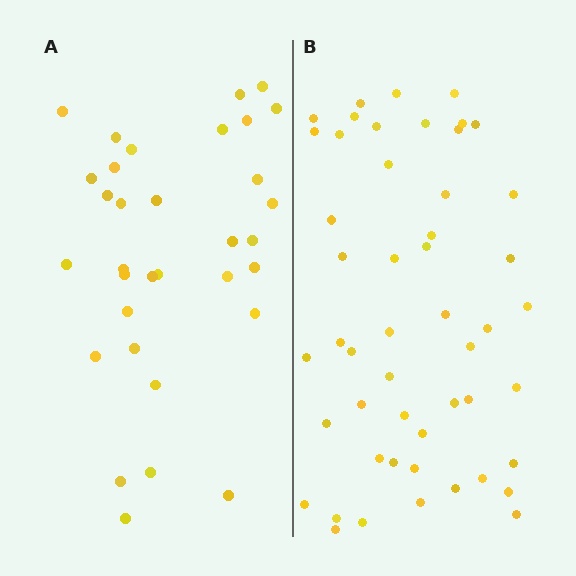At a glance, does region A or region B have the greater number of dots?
Region B (the right region) has more dots.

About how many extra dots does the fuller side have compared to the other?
Region B has approximately 15 more dots than region A.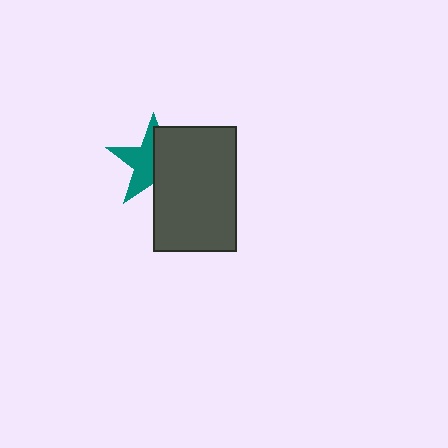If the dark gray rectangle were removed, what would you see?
You would see the complete teal star.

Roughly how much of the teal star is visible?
About half of it is visible (roughly 51%).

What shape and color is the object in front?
The object in front is a dark gray rectangle.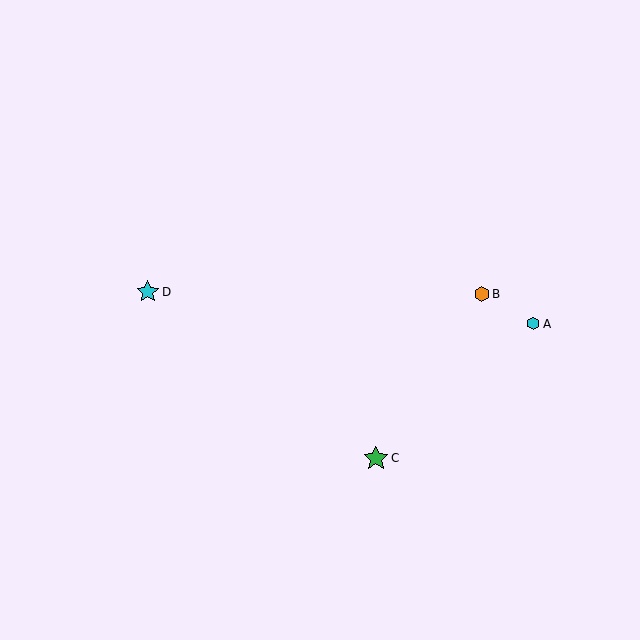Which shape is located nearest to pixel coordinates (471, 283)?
The orange hexagon (labeled B) at (482, 294) is nearest to that location.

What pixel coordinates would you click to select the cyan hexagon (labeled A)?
Click at (533, 324) to select the cyan hexagon A.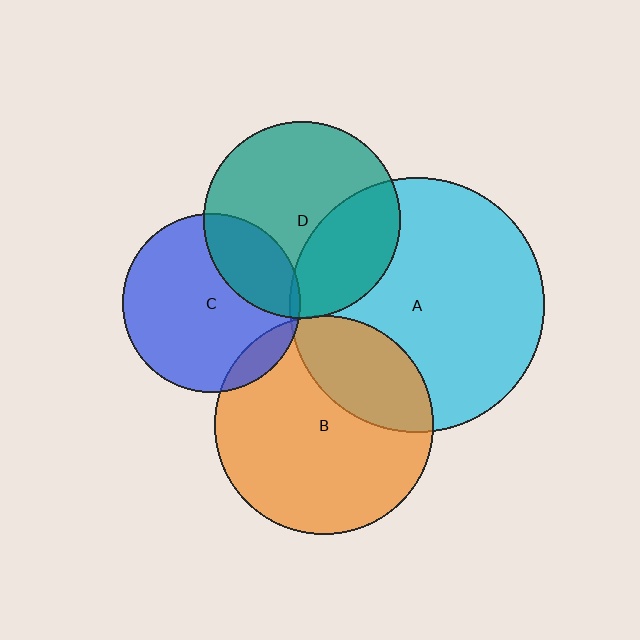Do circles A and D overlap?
Yes.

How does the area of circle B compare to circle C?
Approximately 1.5 times.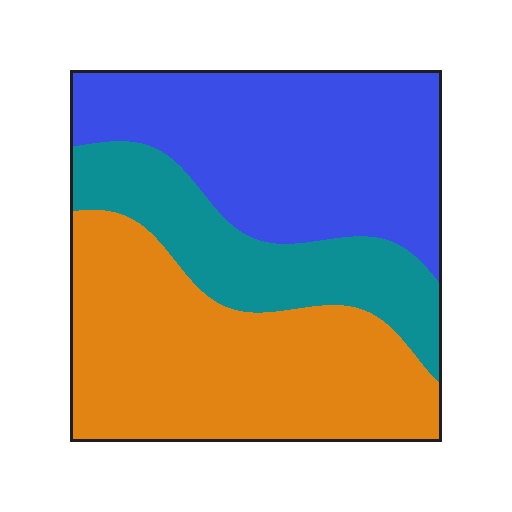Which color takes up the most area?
Orange, at roughly 40%.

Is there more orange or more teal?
Orange.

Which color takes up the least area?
Teal, at roughly 20%.